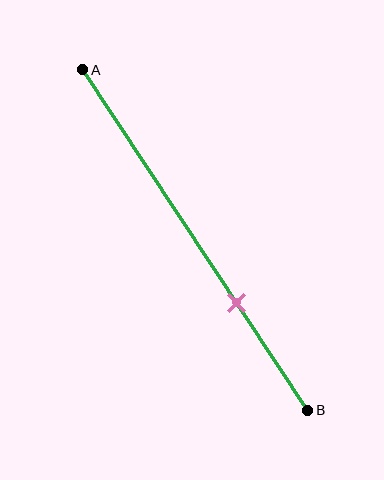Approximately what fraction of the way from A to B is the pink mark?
The pink mark is approximately 70% of the way from A to B.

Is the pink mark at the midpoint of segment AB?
No, the mark is at about 70% from A, not at the 50% midpoint.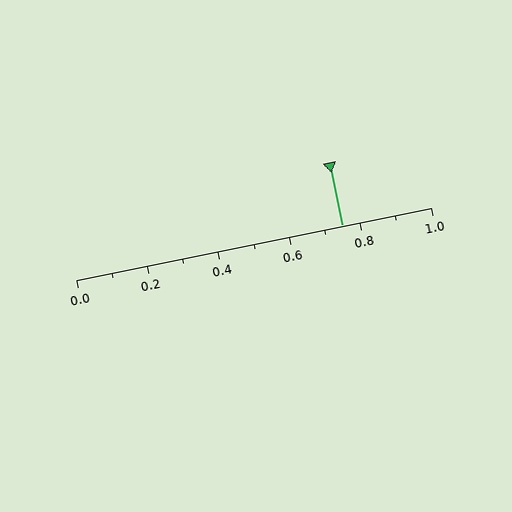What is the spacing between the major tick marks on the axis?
The major ticks are spaced 0.2 apart.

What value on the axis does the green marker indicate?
The marker indicates approximately 0.75.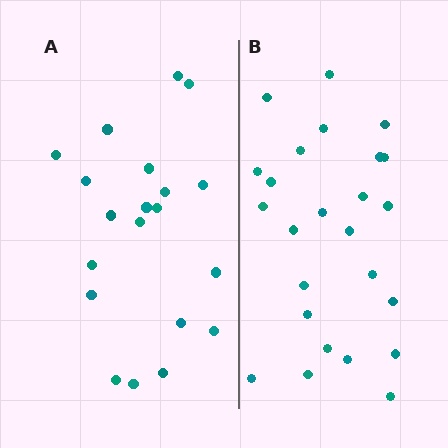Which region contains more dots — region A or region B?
Region B (the right region) has more dots.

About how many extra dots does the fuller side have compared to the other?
Region B has about 5 more dots than region A.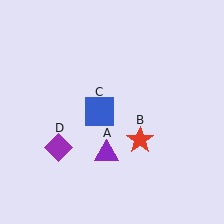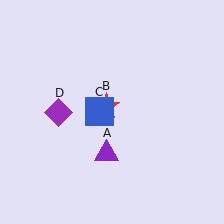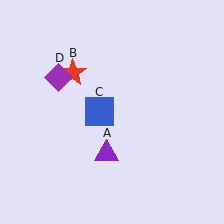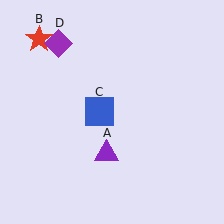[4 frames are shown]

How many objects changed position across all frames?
2 objects changed position: red star (object B), purple diamond (object D).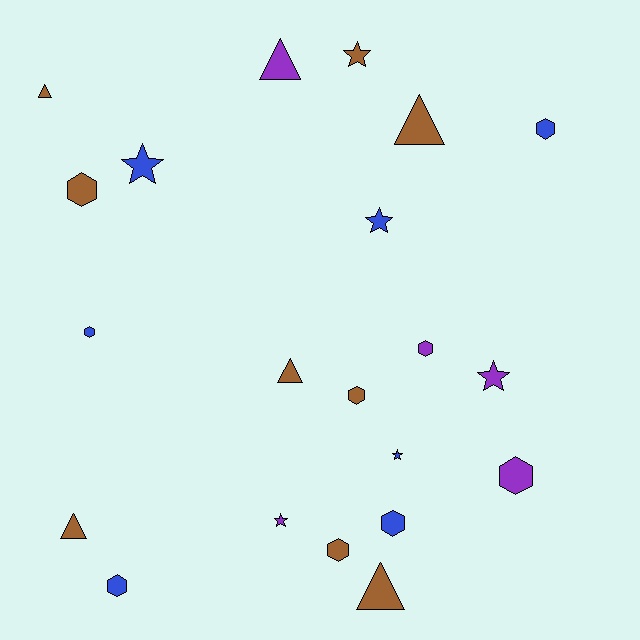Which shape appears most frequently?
Hexagon, with 9 objects.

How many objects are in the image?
There are 21 objects.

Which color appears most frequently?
Brown, with 9 objects.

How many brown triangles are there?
There are 5 brown triangles.